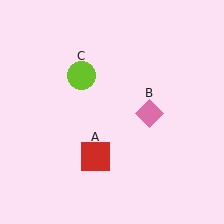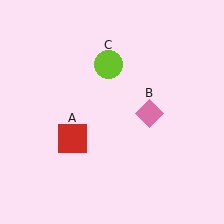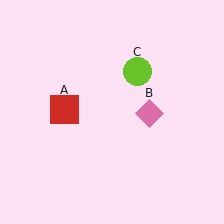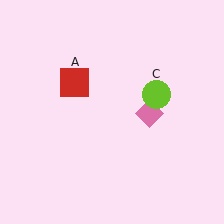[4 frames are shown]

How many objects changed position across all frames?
2 objects changed position: red square (object A), lime circle (object C).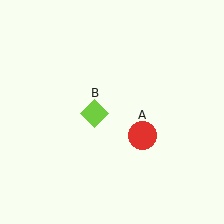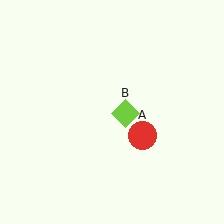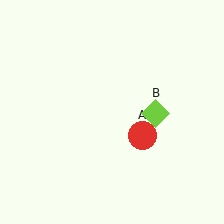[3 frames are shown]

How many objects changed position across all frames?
1 object changed position: lime diamond (object B).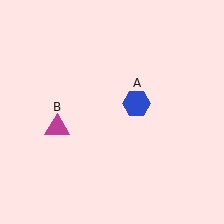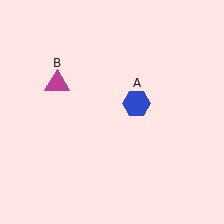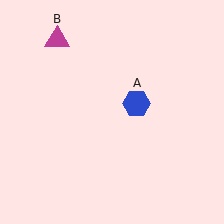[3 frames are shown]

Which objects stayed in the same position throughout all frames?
Blue hexagon (object A) remained stationary.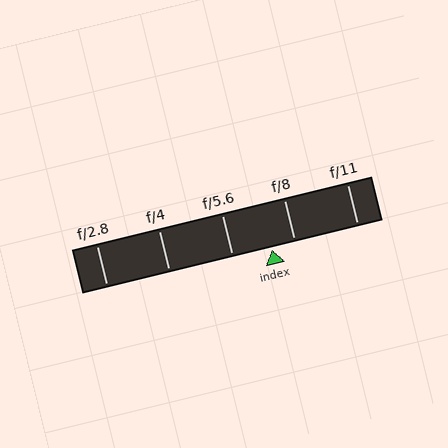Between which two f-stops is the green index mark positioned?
The index mark is between f/5.6 and f/8.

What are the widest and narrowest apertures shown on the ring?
The widest aperture shown is f/2.8 and the narrowest is f/11.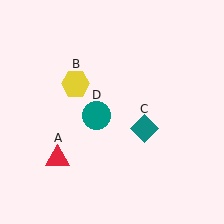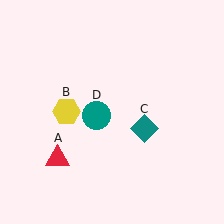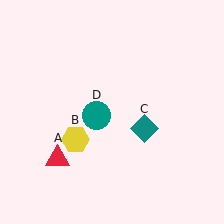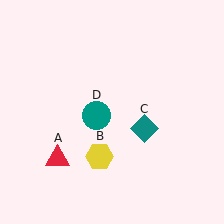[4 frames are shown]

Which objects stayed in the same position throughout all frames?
Red triangle (object A) and teal diamond (object C) and teal circle (object D) remained stationary.